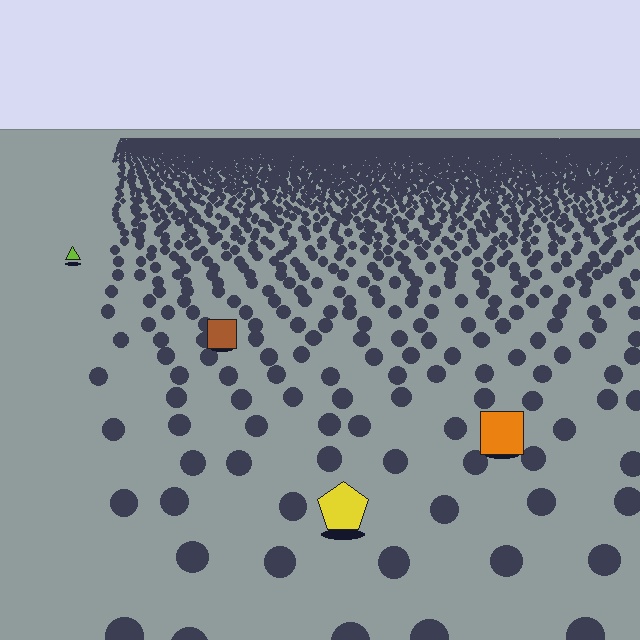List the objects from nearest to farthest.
From nearest to farthest: the yellow pentagon, the orange square, the brown square, the lime triangle.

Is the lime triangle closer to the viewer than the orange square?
No. The orange square is closer — you can tell from the texture gradient: the ground texture is coarser near it.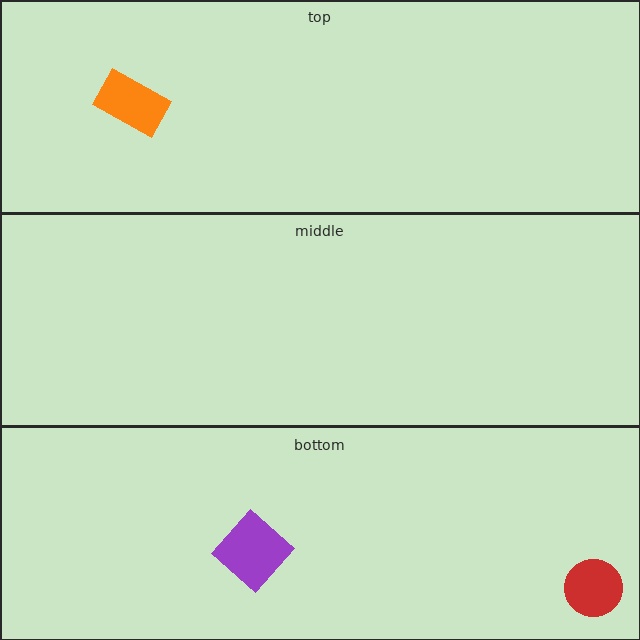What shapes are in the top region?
The orange rectangle.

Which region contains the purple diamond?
The bottom region.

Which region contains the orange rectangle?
The top region.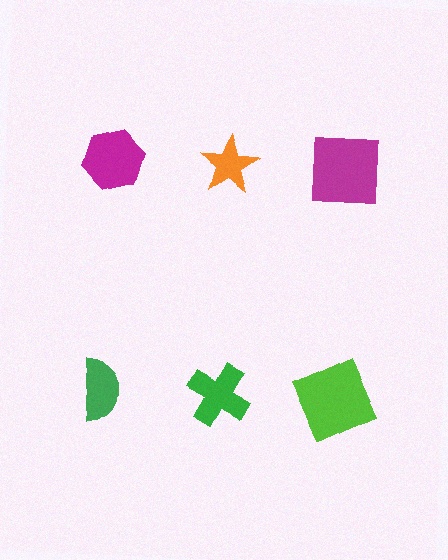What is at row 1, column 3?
A magenta square.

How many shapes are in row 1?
3 shapes.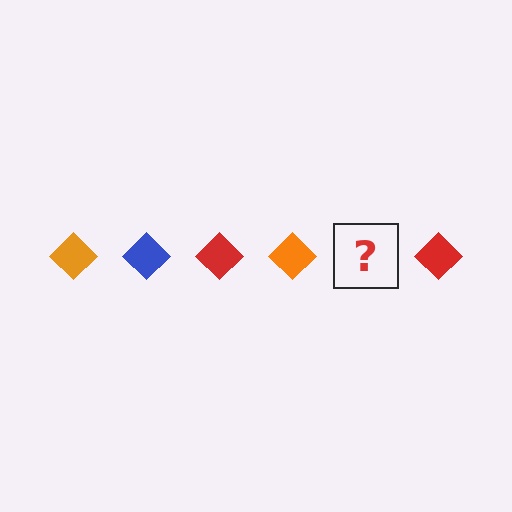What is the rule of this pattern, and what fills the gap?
The rule is that the pattern cycles through orange, blue, red diamonds. The gap should be filled with a blue diamond.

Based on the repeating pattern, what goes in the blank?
The blank should be a blue diamond.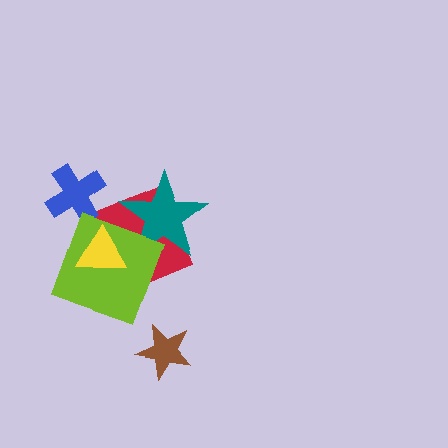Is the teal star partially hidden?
Yes, it is partially covered by another shape.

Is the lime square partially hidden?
Yes, it is partially covered by another shape.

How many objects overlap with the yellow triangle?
2 objects overlap with the yellow triangle.